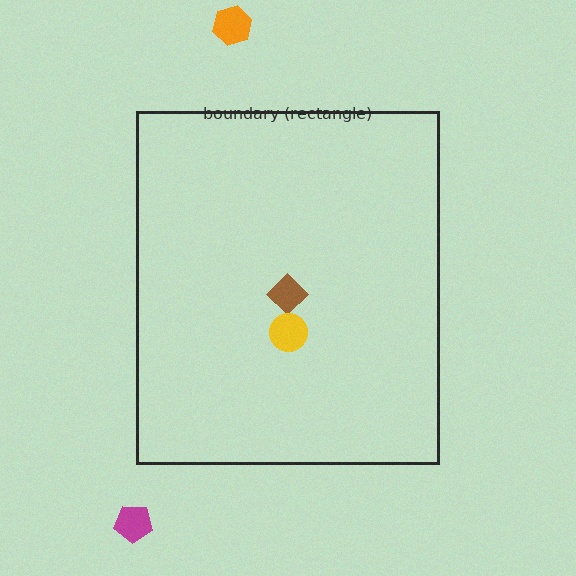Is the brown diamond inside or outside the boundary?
Inside.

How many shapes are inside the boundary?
2 inside, 2 outside.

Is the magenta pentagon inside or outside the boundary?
Outside.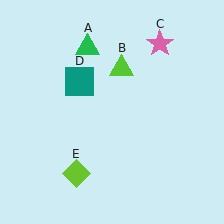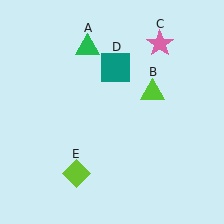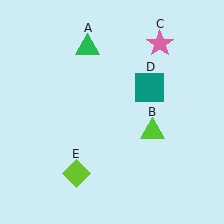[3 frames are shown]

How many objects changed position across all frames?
2 objects changed position: lime triangle (object B), teal square (object D).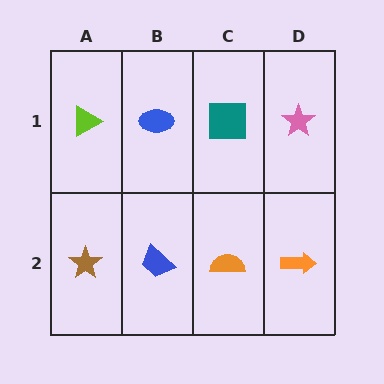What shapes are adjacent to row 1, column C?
An orange semicircle (row 2, column C), a blue ellipse (row 1, column B), a pink star (row 1, column D).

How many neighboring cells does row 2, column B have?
3.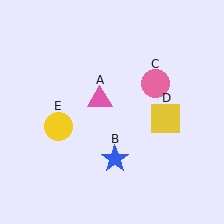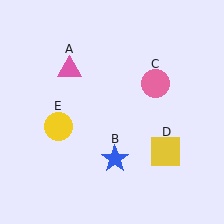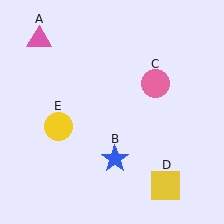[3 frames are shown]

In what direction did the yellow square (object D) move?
The yellow square (object D) moved down.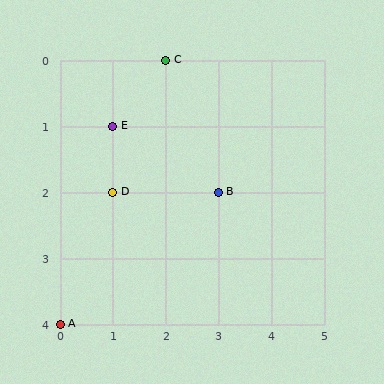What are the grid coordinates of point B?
Point B is at grid coordinates (3, 2).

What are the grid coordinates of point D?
Point D is at grid coordinates (1, 2).